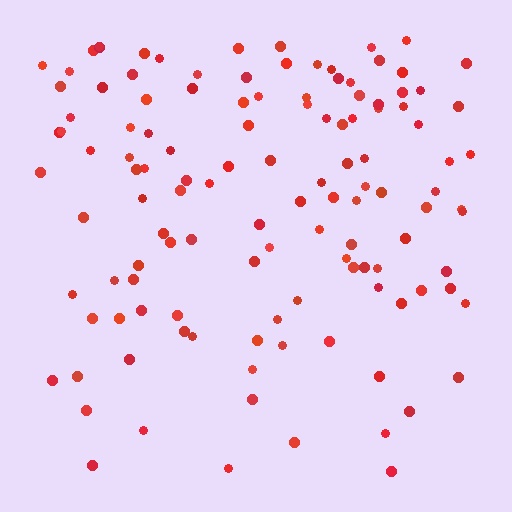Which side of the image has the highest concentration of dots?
The top.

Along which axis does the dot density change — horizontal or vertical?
Vertical.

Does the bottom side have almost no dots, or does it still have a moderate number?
Still a moderate number, just noticeably fewer than the top.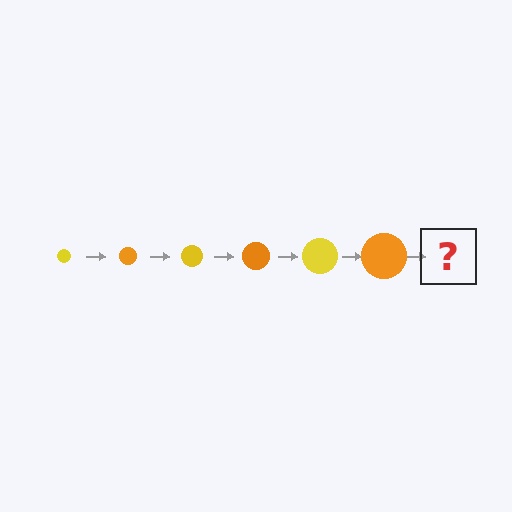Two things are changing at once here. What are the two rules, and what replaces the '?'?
The two rules are that the circle grows larger each step and the color cycles through yellow and orange. The '?' should be a yellow circle, larger than the previous one.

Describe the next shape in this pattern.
It should be a yellow circle, larger than the previous one.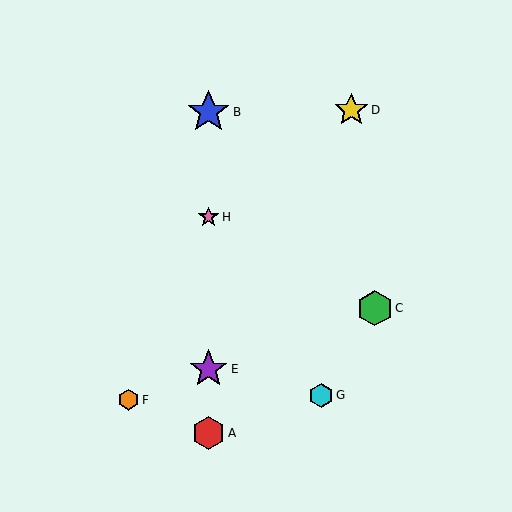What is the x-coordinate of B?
Object B is at x≈208.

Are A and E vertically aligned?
Yes, both are at x≈208.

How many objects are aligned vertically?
4 objects (A, B, E, H) are aligned vertically.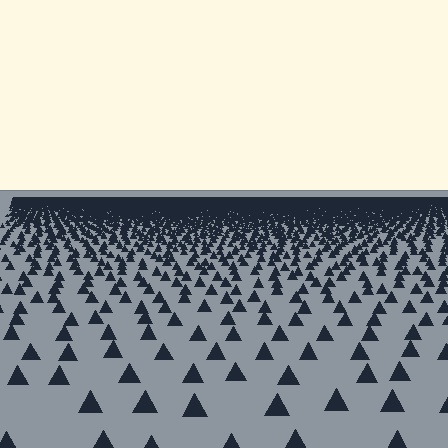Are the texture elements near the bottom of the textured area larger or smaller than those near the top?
Larger. Near the bottom, elements are closer to the viewer and appear at a bigger on-screen size.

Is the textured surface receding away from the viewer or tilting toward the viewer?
The surface is receding away from the viewer. Texture elements get smaller and denser toward the top.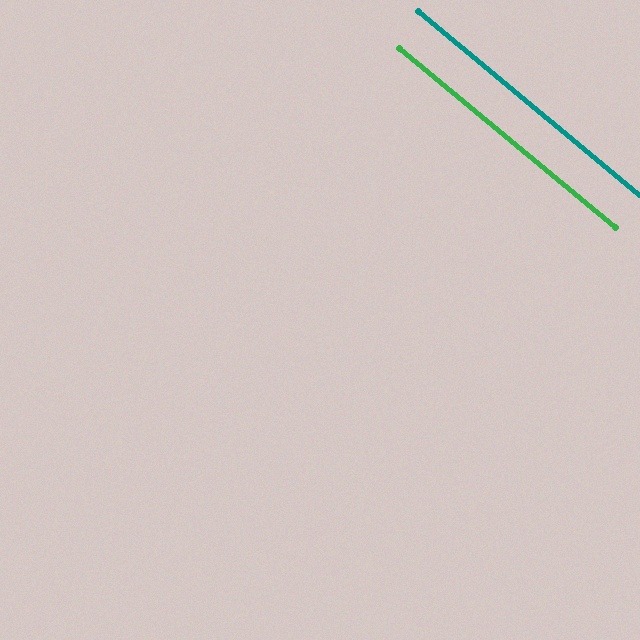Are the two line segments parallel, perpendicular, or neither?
Parallel — their directions differ by only 0.1°.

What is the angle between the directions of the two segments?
Approximately 0 degrees.